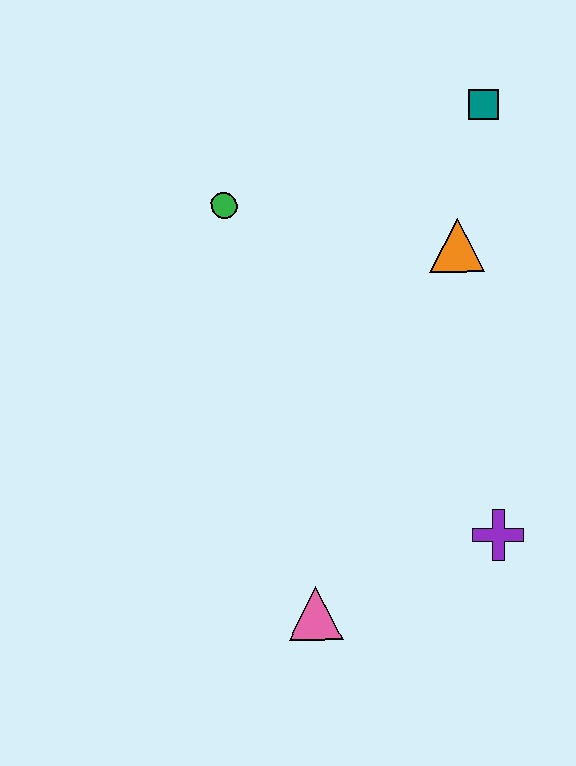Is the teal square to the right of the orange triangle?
Yes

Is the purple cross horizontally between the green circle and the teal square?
No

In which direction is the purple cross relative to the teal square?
The purple cross is below the teal square.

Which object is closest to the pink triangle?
The purple cross is closest to the pink triangle.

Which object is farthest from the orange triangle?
The pink triangle is farthest from the orange triangle.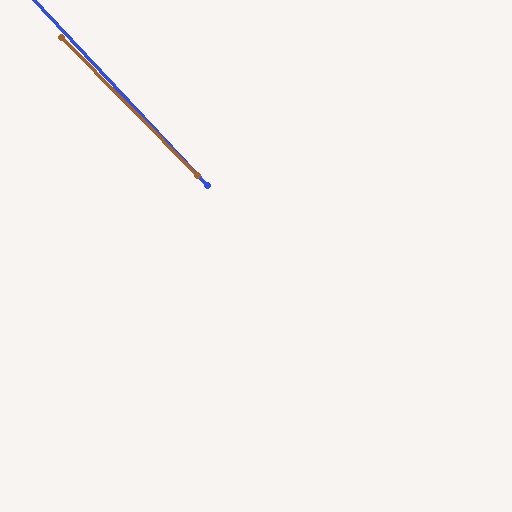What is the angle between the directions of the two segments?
Approximately 2 degrees.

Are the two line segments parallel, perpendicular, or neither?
Parallel — their directions differ by only 1.6°.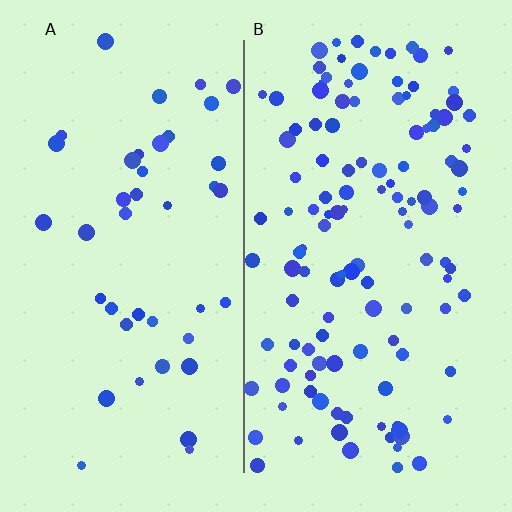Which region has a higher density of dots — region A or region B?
B (the right).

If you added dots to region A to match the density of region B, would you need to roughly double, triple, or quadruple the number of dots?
Approximately triple.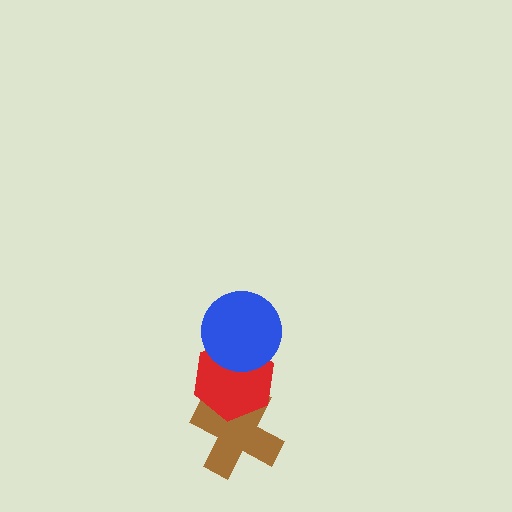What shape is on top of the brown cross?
The red hexagon is on top of the brown cross.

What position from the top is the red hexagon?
The red hexagon is 2nd from the top.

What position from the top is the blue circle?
The blue circle is 1st from the top.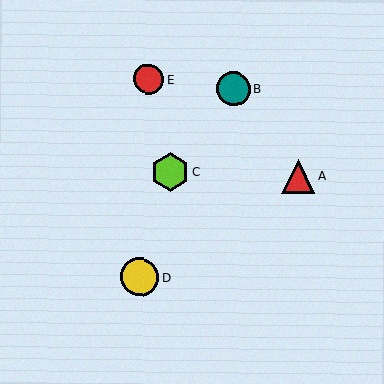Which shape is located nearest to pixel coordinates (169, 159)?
The lime hexagon (labeled C) at (170, 172) is nearest to that location.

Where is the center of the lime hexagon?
The center of the lime hexagon is at (170, 172).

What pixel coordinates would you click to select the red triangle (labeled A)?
Click at (298, 176) to select the red triangle A.